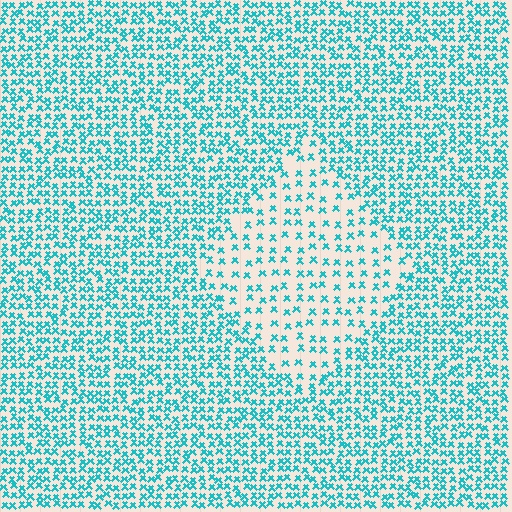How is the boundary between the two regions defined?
The boundary is defined by a change in element density (approximately 2.2x ratio). All elements are the same color, size, and shape.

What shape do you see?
I see a diamond.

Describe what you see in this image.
The image contains small cyan elements arranged at two different densities. A diamond-shaped region is visible where the elements are less densely packed than the surrounding area.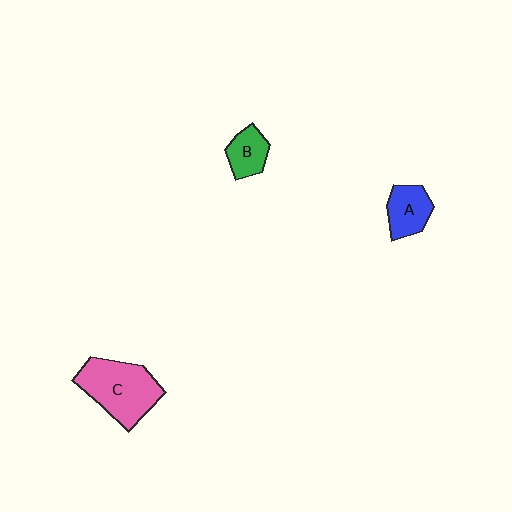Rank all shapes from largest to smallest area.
From largest to smallest: C (pink), A (blue), B (green).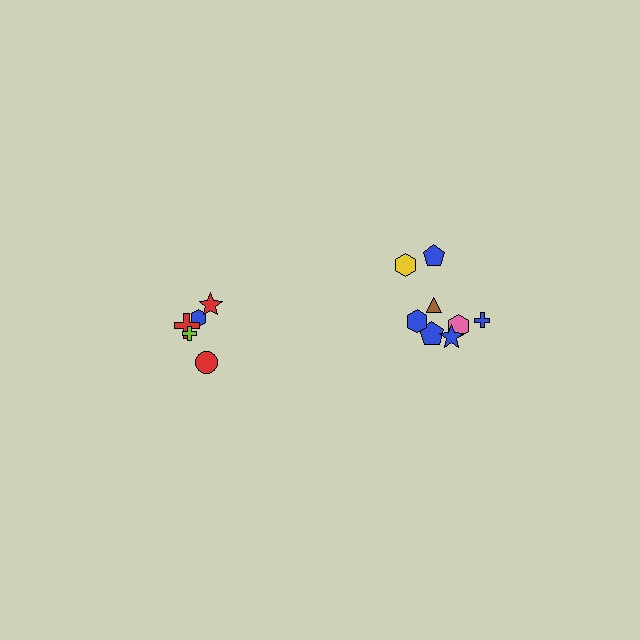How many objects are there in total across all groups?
There are 13 objects.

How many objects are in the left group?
There are 5 objects.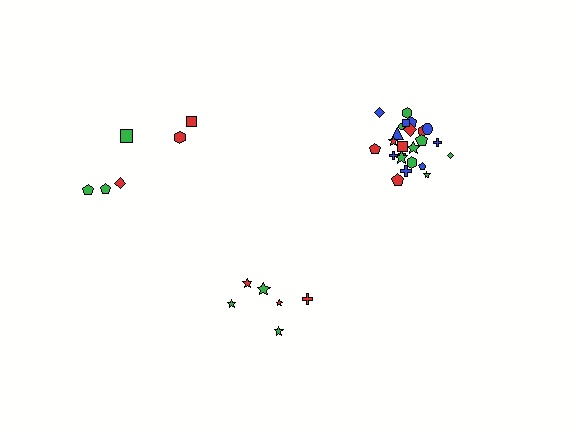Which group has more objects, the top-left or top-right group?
The top-right group.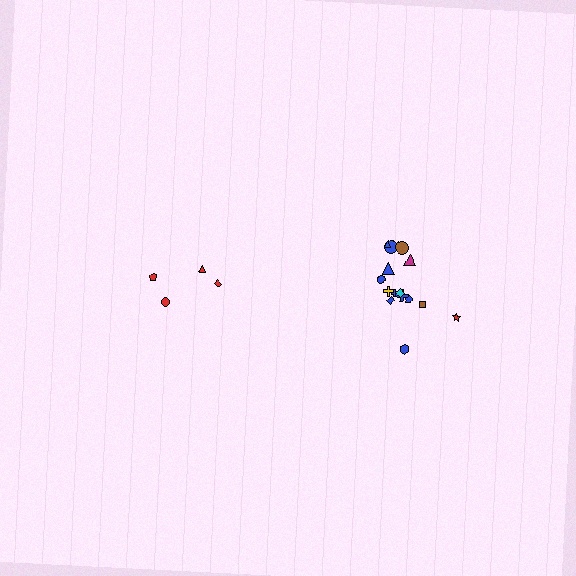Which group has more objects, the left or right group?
The right group.